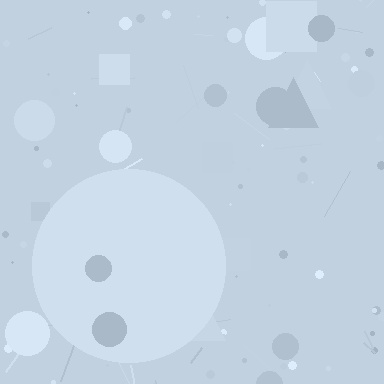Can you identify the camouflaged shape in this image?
The camouflaged shape is a circle.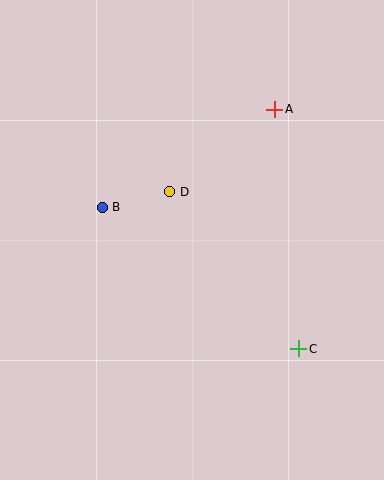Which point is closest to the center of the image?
Point D at (170, 192) is closest to the center.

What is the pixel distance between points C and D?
The distance between C and D is 203 pixels.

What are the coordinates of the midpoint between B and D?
The midpoint between B and D is at (136, 200).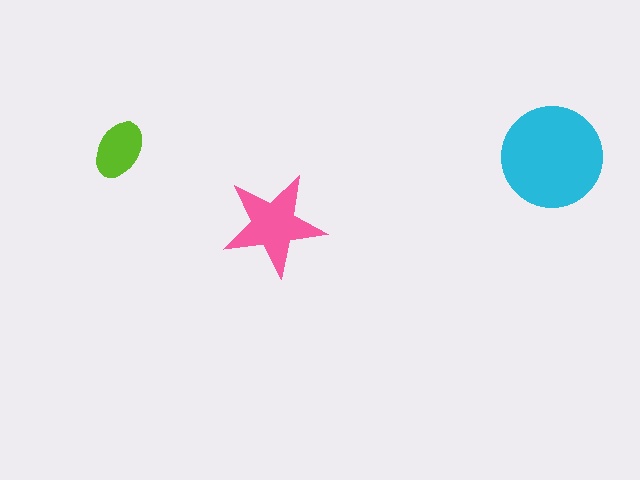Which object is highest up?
The lime ellipse is topmost.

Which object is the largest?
The cyan circle.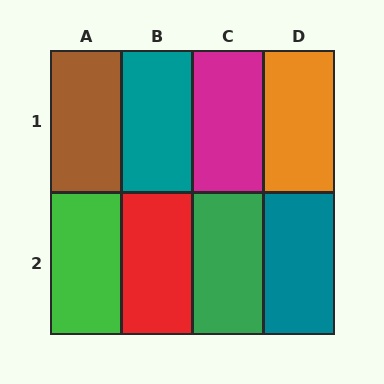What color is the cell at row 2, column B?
Red.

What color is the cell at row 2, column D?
Teal.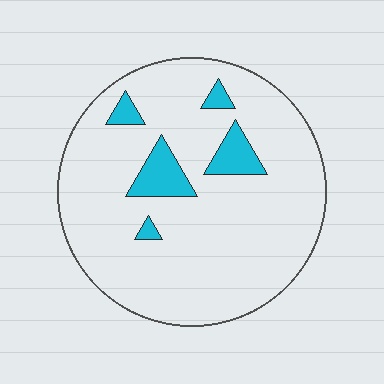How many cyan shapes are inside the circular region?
5.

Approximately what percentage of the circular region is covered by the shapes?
Approximately 10%.